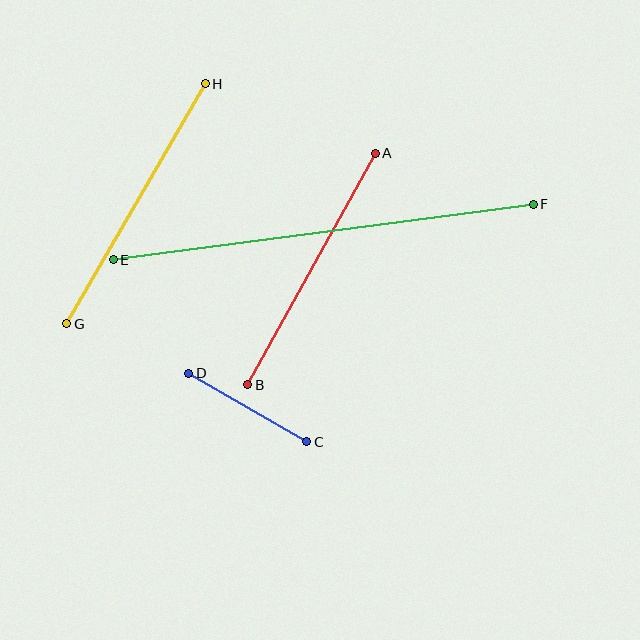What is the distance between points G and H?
The distance is approximately 277 pixels.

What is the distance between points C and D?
The distance is approximately 137 pixels.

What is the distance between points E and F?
The distance is approximately 424 pixels.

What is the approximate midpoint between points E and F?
The midpoint is at approximately (323, 232) pixels.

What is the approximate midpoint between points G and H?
The midpoint is at approximately (136, 204) pixels.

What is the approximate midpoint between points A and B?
The midpoint is at approximately (311, 269) pixels.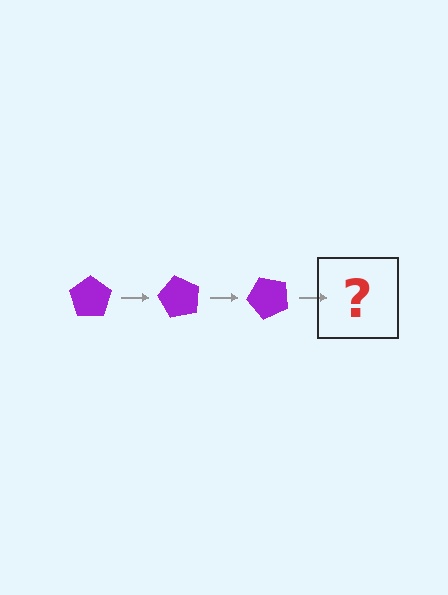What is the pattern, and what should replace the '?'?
The pattern is that the pentagon rotates 60 degrees each step. The '?' should be a purple pentagon rotated 180 degrees.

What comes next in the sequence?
The next element should be a purple pentagon rotated 180 degrees.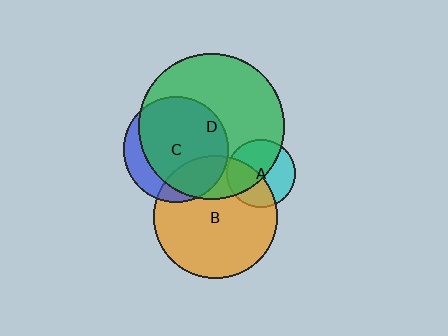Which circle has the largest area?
Circle D (green).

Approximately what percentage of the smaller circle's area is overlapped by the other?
Approximately 80%.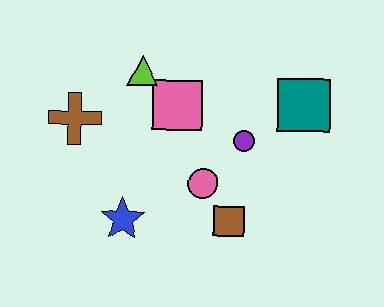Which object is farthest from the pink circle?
The brown cross is farthest from the pink circle.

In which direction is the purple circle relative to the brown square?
The purple circle is above the brown square.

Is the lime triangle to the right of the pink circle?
No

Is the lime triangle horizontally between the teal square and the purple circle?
No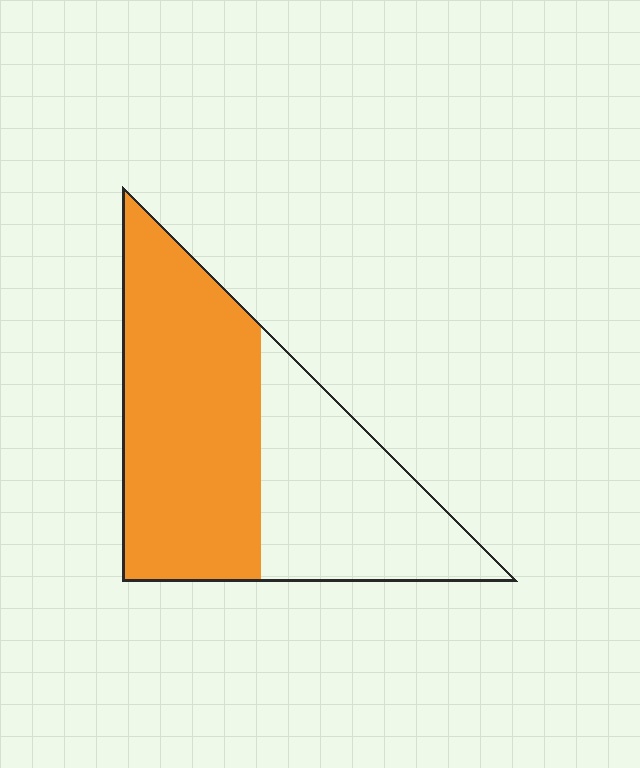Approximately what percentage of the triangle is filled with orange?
Approximately 60%.